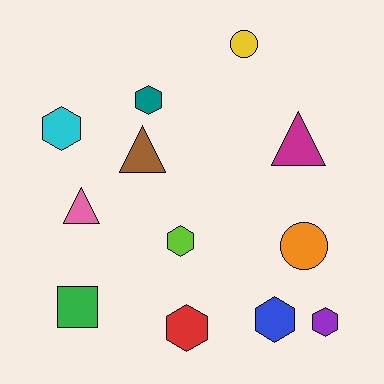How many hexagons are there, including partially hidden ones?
There are 6 hexagons.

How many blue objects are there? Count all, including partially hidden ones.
There is 1 blue object.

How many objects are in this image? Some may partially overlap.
There are 12 objects.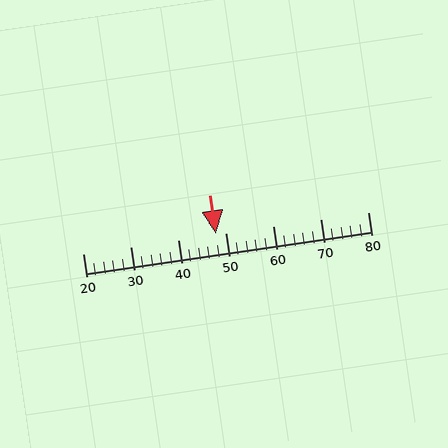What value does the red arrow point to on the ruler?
The red arrow points to approximately 48.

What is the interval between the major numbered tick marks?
The major tick marks are spaced 10 units apart.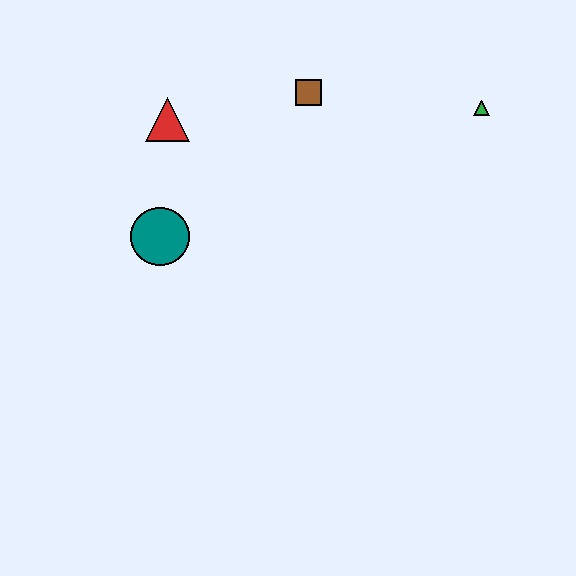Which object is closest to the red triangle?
The teal circle is closest to the red triangle.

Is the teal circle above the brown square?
No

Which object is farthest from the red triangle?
The green triangle is farthest from the red triangle.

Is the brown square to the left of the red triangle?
No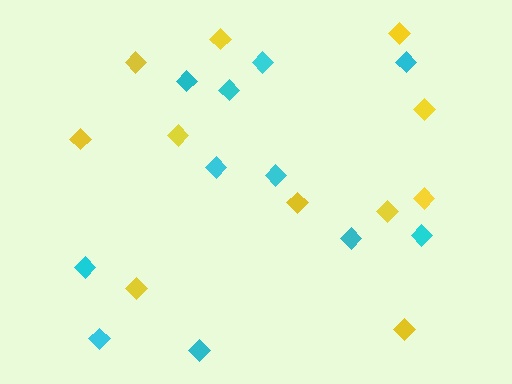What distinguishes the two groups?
There are 2 groups: one group of cyan diamonds (11) and one group of yellow diamonds (11).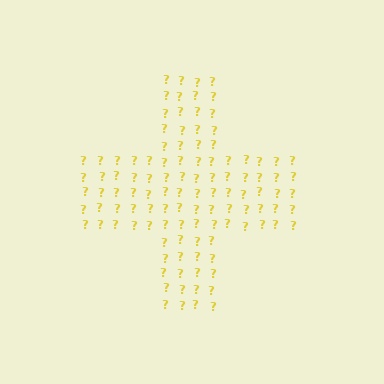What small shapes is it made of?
It is made of small question marks.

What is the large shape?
The large shape is a cross.